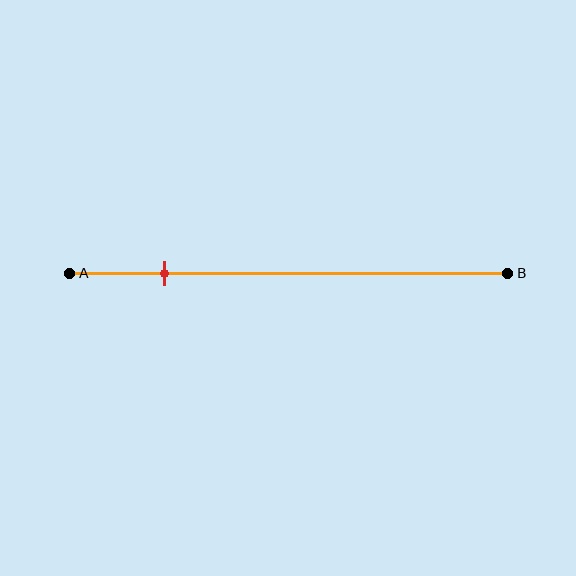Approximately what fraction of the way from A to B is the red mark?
The red mark is approximately 20% of the way from A to B.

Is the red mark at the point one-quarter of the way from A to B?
No, the mark is at about 20% from A, not at the 25% one-quarter point.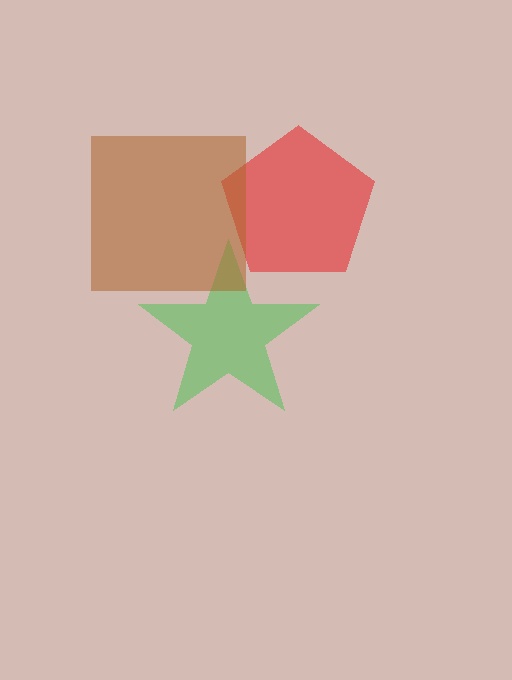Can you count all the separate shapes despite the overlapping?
Yes, there are 3 separate shapes.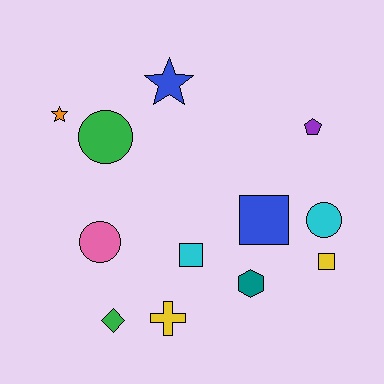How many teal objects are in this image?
There is 1 teal object.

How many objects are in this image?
There are 12 objects.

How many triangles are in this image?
There are no triangles.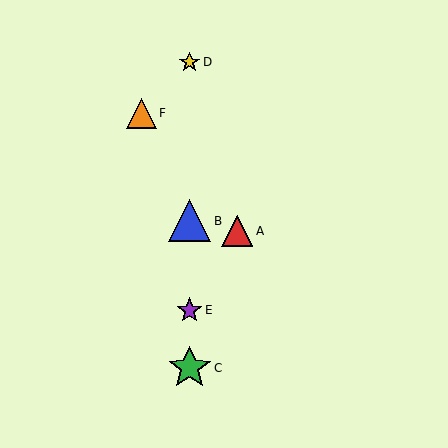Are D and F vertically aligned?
No, D is at x≈190 and F is at x≈141.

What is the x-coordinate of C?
Object C is at x≈190.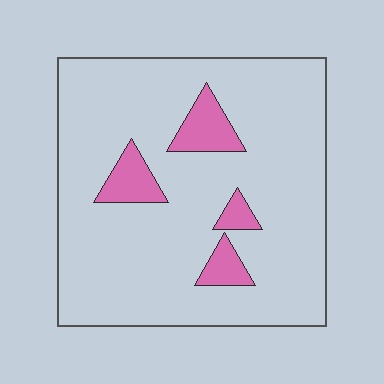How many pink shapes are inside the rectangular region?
4.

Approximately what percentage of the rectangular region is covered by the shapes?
Approximately 10%.